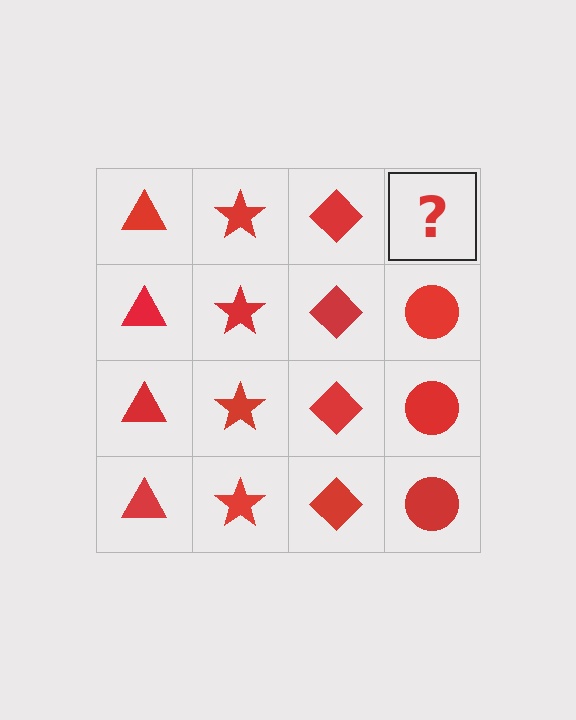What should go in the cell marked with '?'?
The missing cell should contain a red circle.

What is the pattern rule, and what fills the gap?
The rule is that each column has a consistent shape. The gap should be filled with a red circle.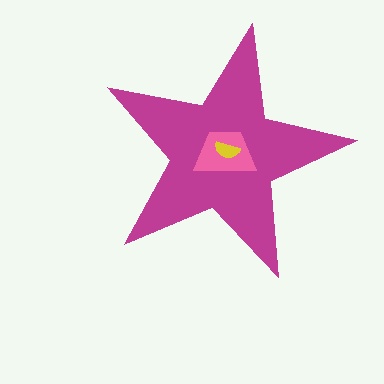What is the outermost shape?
The magenta star.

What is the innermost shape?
The yellow semicircle.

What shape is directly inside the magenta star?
The pink trapezoid.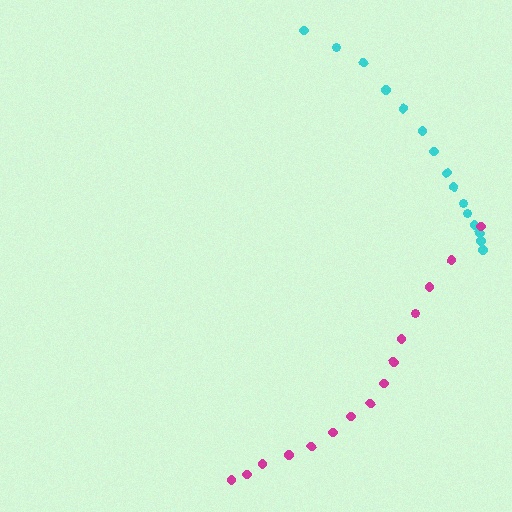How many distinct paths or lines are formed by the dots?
There are 2 distinct paths.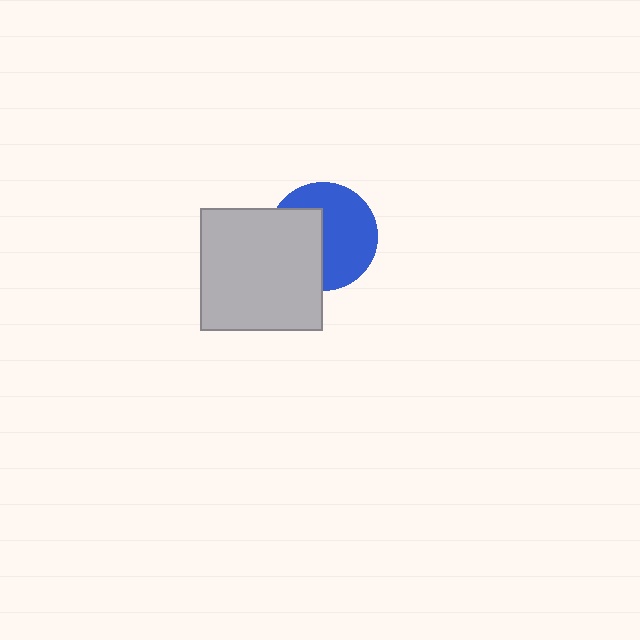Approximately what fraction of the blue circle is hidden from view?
Roughly 42% of the blue circle is hidden behind the light gray square.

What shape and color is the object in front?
The object in front is a light gray square.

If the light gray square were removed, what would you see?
You would see the complete blue circle.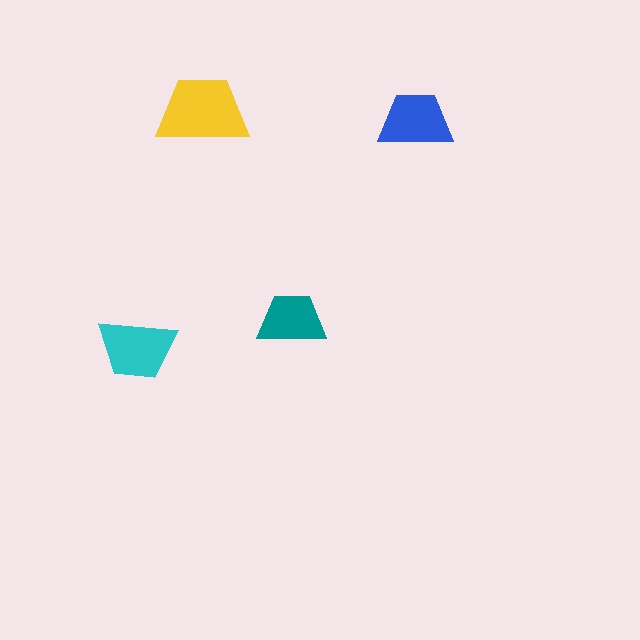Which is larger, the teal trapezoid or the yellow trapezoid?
The yellow one.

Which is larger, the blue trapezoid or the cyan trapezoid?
The cyan one.